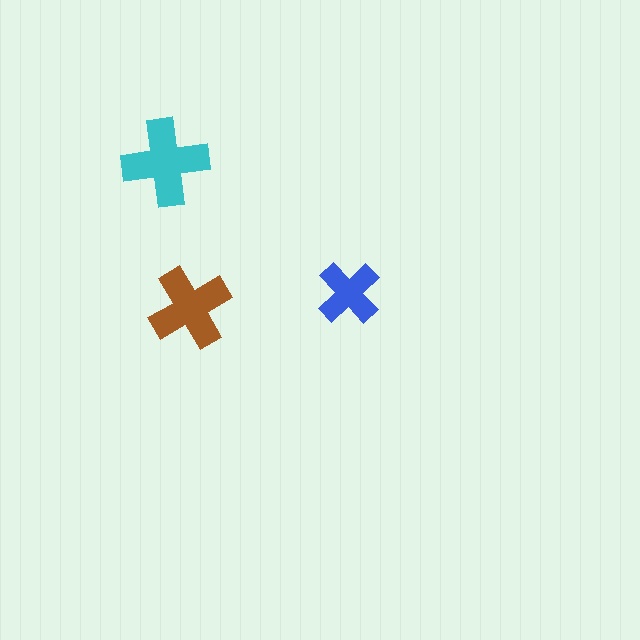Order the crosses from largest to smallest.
the cyan one, the brown one, the blue one.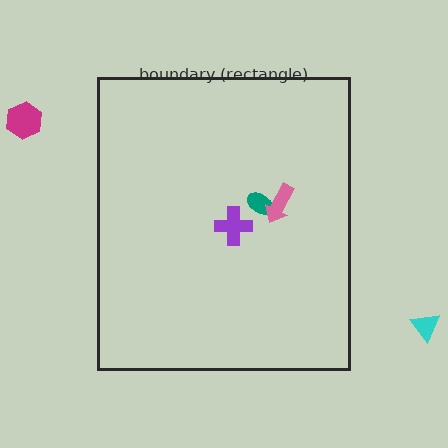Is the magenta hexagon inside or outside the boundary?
Outside.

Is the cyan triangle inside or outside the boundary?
Outside.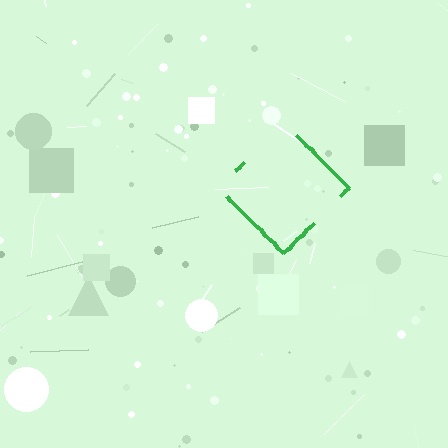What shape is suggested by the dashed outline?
The dashed outline suggests a diamond.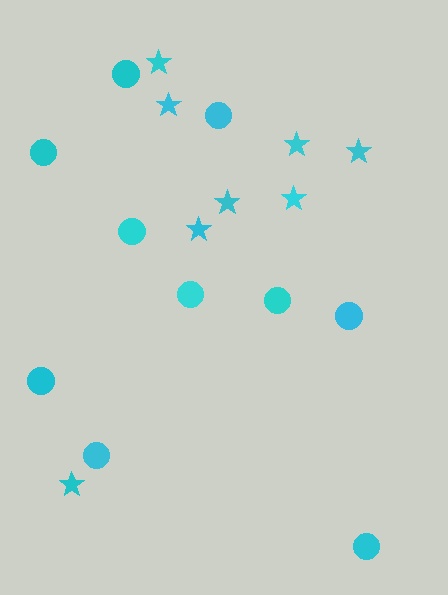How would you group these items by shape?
There are 2 groups: one group of circles (10) and one group of stars (8).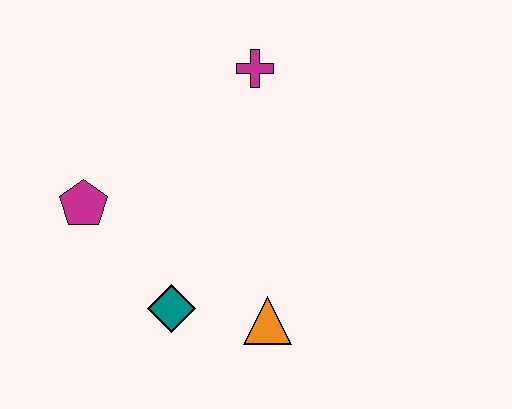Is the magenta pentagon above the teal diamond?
Yes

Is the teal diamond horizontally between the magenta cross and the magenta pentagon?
Yes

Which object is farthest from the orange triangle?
The magenta cross is farthest from the orange triangle.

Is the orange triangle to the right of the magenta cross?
Yes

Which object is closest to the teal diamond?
The orange triangle is closest to the teal diamond.